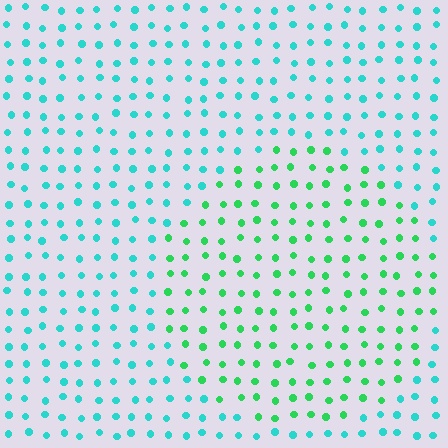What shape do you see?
I see a circle.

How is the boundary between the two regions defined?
The boundary is defined purely by a slight shift in hue (about 41 degrees). Spacing, size, and orientation are identical on both sides.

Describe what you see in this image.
The image is filled with small cyan elements in a uniform arrangement. A circle-shaped region is visible where the elements are tinted to a slightly different hue, forming a subtle color boundary.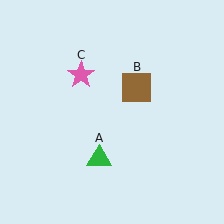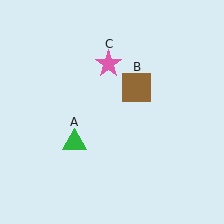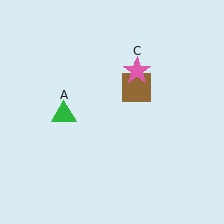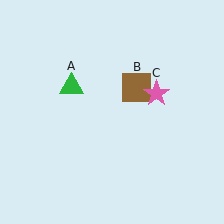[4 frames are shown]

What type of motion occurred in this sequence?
The green triangle (object A), pink star (object C) rotated clockwise around the center of the scene.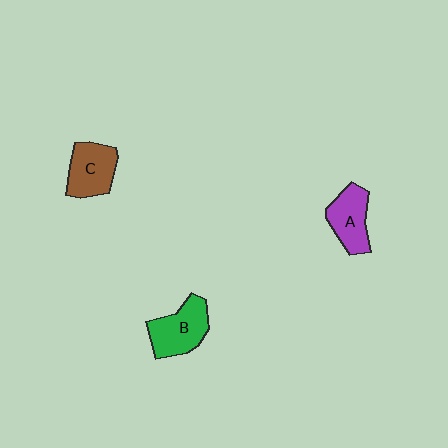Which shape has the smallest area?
Shape A (purple).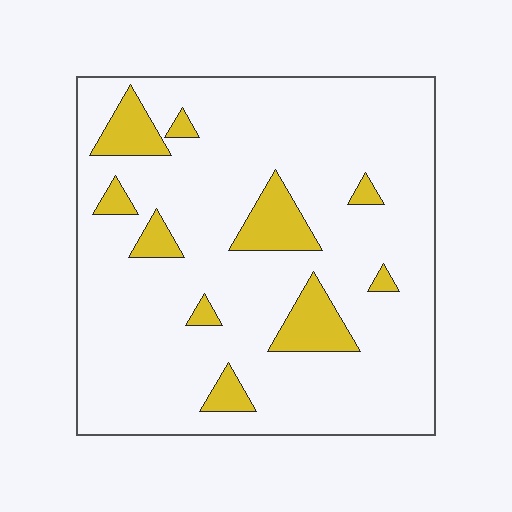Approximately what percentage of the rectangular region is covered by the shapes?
Approximately 15%.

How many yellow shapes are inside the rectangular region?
10.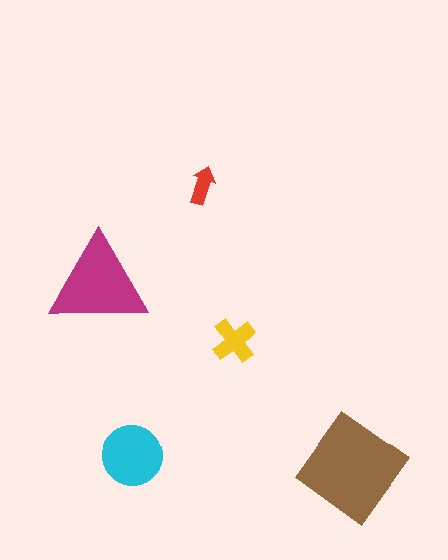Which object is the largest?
The brown diamond.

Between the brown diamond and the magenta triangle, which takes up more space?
The brown diamond.